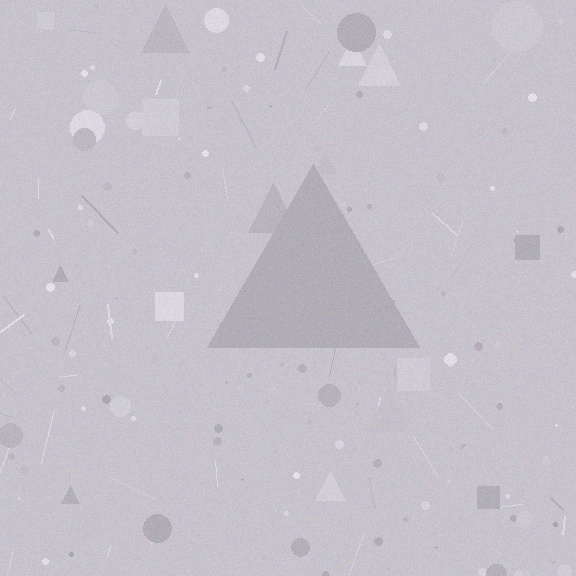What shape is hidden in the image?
A triangle is hidden in the image.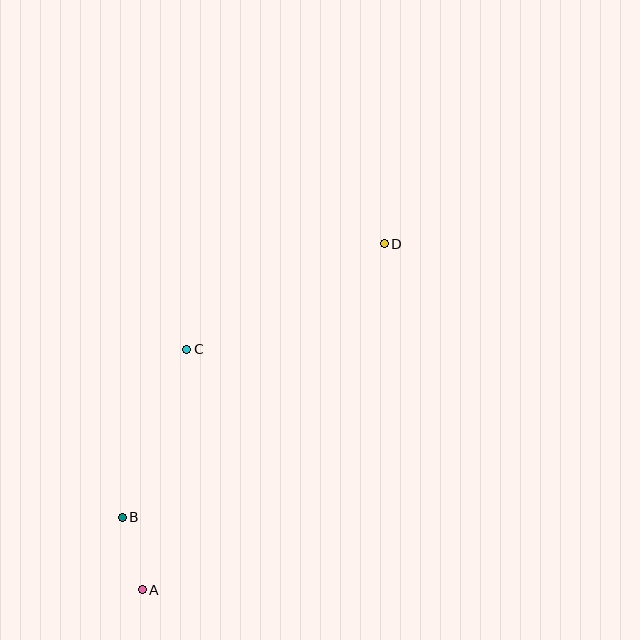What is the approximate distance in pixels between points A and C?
The distance between A and C is approximately 245 pixels.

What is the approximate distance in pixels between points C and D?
The distance between C and D is approximately 224 pixels.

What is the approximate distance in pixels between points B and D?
The distance between B and D is approximately 379 pixels.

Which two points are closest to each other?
Points A and B are closest to each other.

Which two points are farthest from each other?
Points A and D are farthest from each other.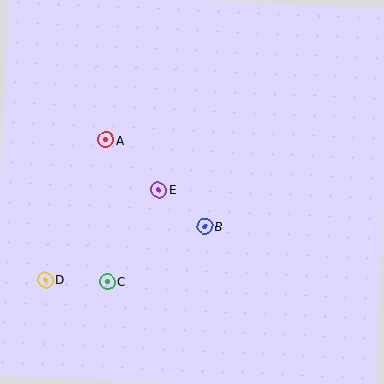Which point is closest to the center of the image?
Point E at (159, 190) is closest to the center.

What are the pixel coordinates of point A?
Point A is at (106, 140).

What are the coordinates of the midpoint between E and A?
The midpoint between E and A is at (132, 165).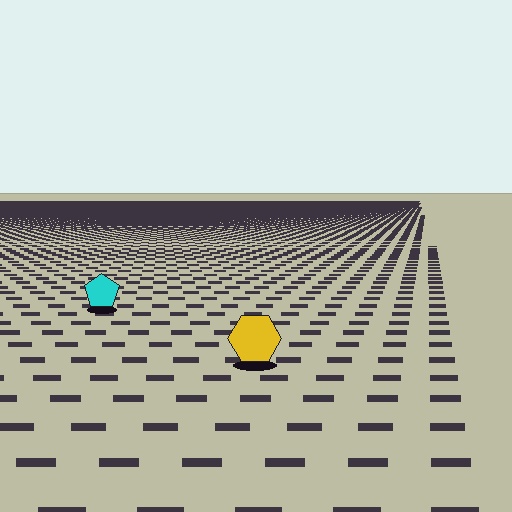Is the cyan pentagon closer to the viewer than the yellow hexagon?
No. The yellow hexagon is closer — you can tell from the texture gradient: the ground texture is coarser near it.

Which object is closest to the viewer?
The yellow hexagon is closest. The texture marks near it are larger and more spread out.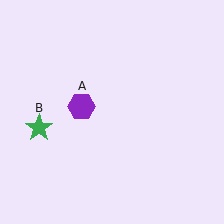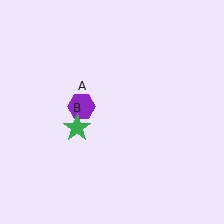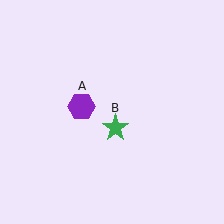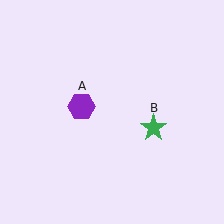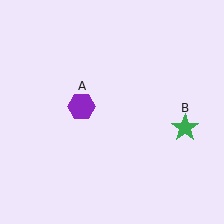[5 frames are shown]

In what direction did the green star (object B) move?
The green star (object B) moved right.